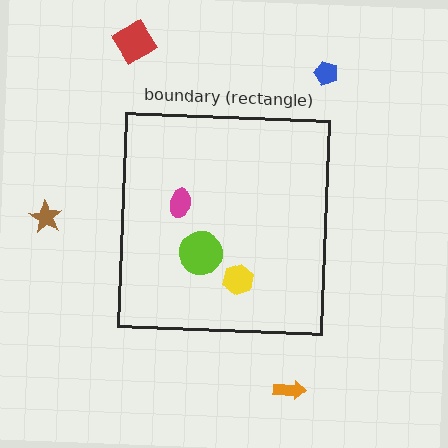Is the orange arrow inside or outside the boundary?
Outside.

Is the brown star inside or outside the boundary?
Outside.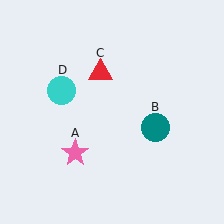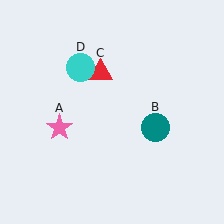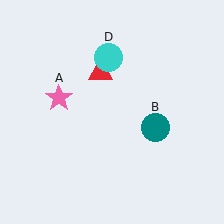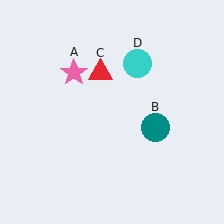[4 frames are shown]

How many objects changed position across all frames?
2 objects changed position: pink star (object A), cyan circle (object D).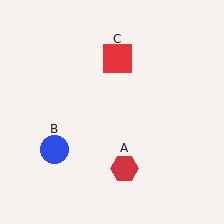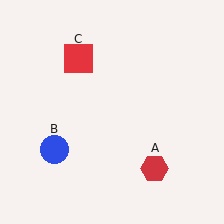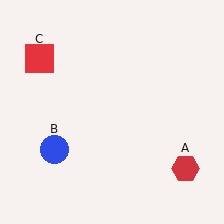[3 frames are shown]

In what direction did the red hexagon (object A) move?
The red hexagon (object A) moved right.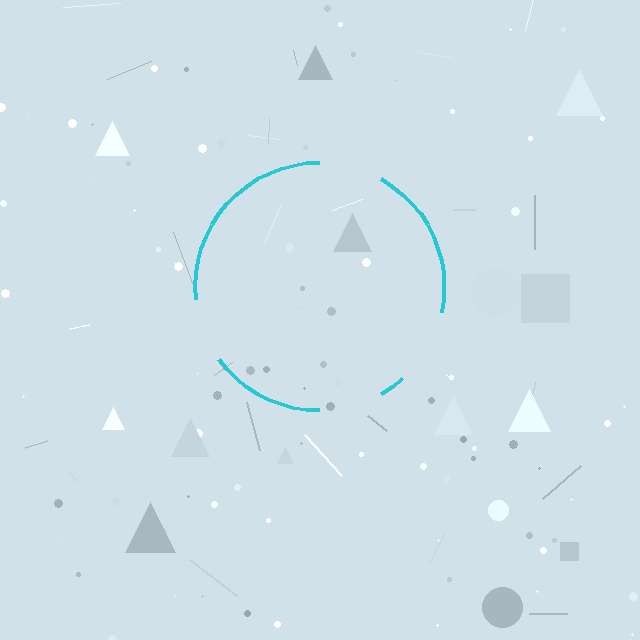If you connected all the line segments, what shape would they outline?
They would outline a circle.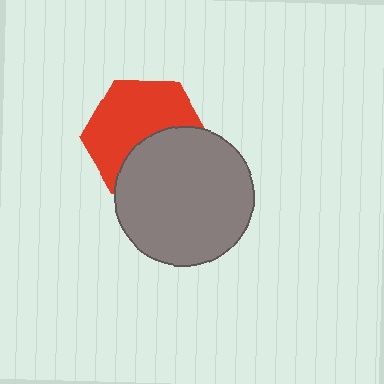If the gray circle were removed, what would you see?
You would see the complete red hexagon.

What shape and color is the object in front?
The object in front is a gray circle.